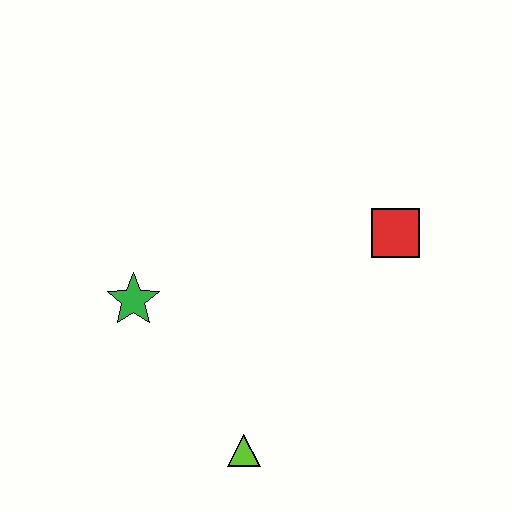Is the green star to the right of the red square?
No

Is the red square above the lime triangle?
Yes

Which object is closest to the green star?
The lime triangle is closest to the green star.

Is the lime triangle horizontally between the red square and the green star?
Yes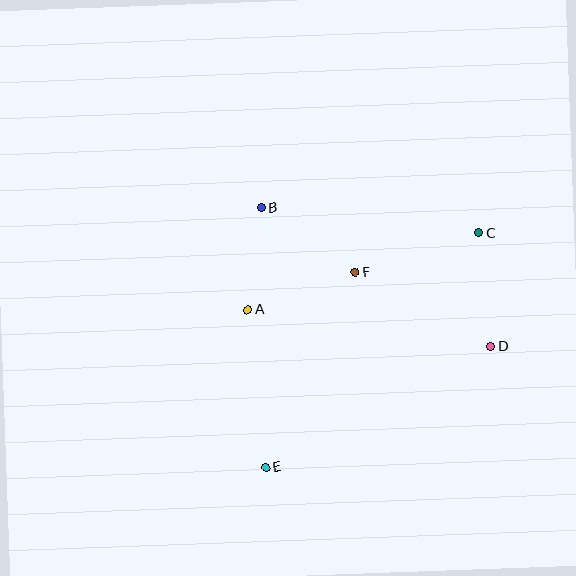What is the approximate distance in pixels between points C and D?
The distance between C and D is approximately 114 pixels.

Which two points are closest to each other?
Points A and B are closest to each other.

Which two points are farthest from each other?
Points C and E are farthest from each other.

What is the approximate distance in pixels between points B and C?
The distance between B and C is approximately 219 pixels.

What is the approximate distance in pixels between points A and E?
The distance between A and E is approximately 158 pixels.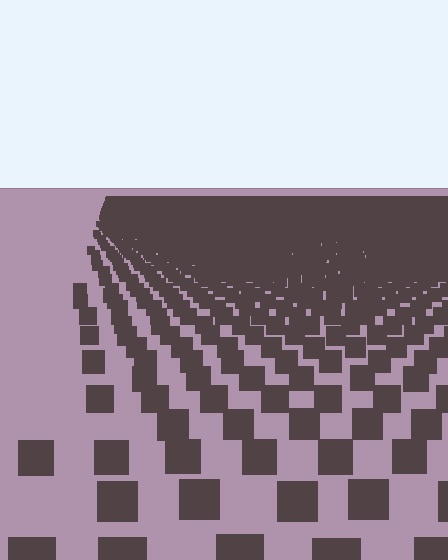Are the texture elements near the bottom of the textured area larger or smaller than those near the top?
Larger. Near the bottom, elements are closer to the viewer and appear at a bigger on-screen size.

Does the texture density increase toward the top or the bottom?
Density increases toward the top.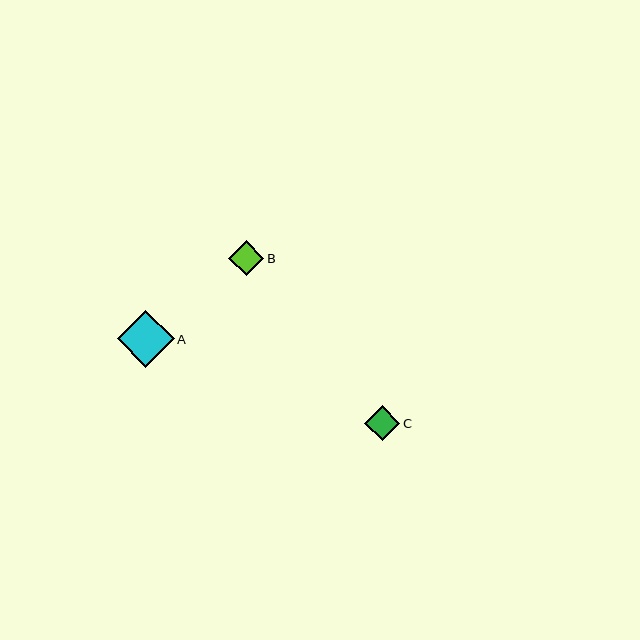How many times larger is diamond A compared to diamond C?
Diamond A is approximately 1.6 times the size of diamond C.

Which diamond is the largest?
Diamond A is the largest with a size of approximately 57 pixels.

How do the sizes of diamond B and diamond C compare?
Diamond B and diamond C are approximately the same size.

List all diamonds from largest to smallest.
From largest to smallest: A, B, C.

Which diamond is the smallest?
Diamond C is the smallest with a size of approximately 36 pixels.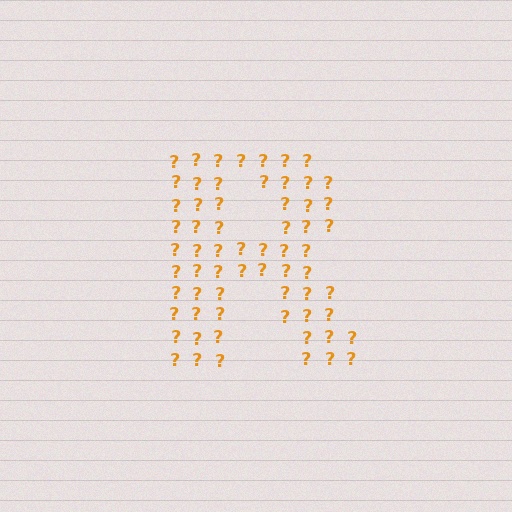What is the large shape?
The large shape is the letter R.